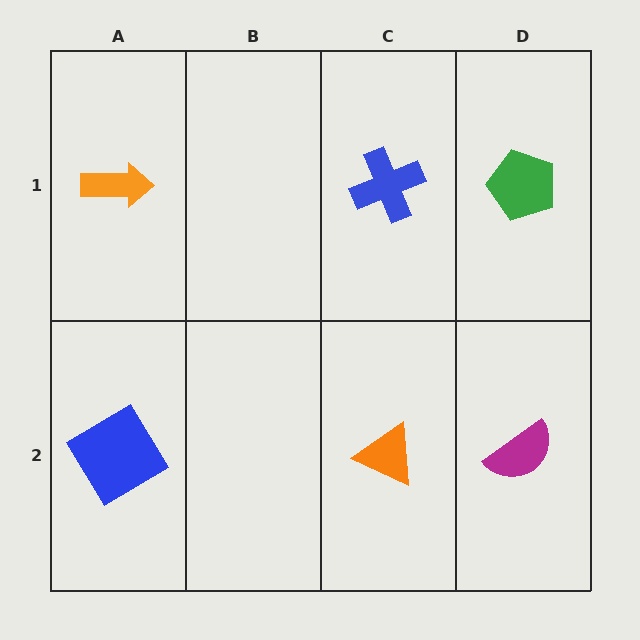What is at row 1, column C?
A blue cross.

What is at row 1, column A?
An orange arrow.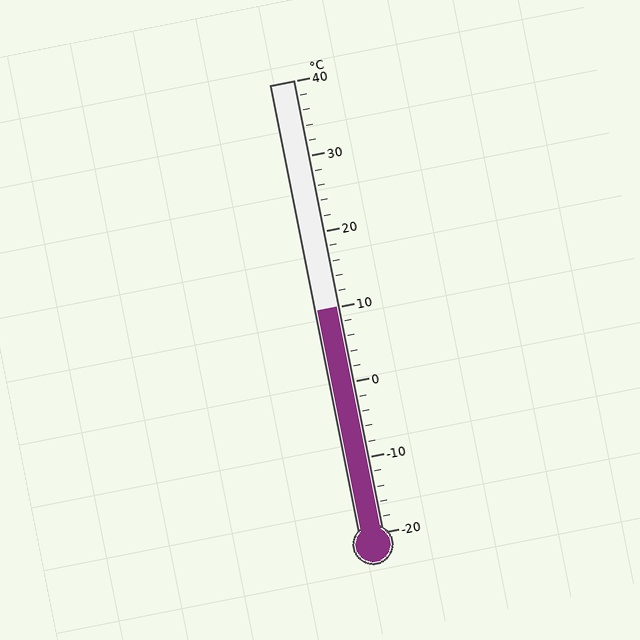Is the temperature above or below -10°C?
The temperature is above -10°C.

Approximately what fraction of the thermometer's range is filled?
The thermometer is filled to approximately 50% of its range.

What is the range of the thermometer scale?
The thermometer scale ranges from -20°C to 40°C.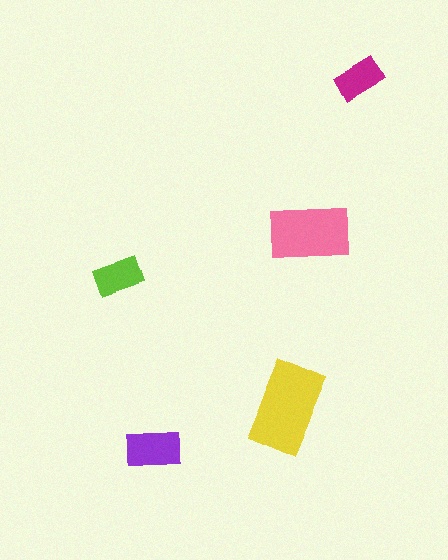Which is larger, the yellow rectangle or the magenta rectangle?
The yellow one.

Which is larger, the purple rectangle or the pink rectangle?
The pink one.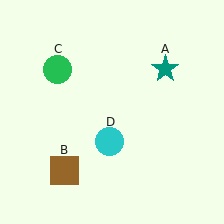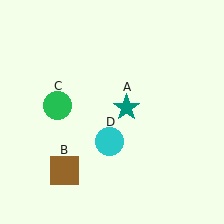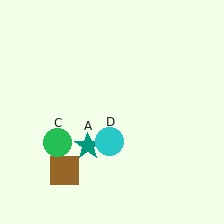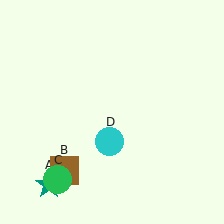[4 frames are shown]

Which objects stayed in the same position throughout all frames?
Brown square (object B) and cyan circle (object D) remained stationary.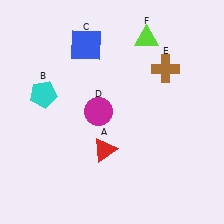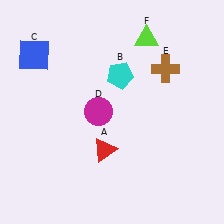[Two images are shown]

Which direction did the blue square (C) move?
The blue square (C) moved left.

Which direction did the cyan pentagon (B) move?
The cyan pentagon (B) moved right.